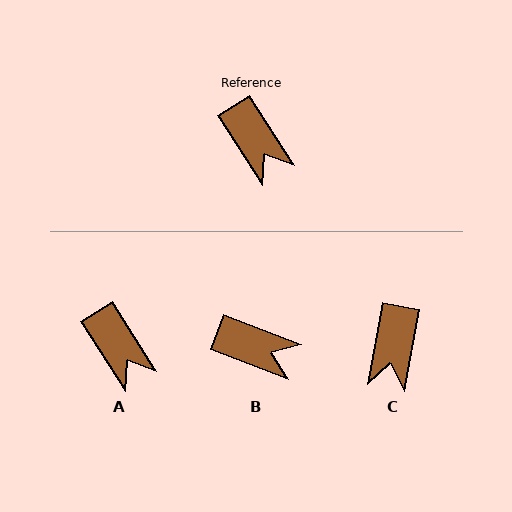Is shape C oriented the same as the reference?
No, it is off by about 43 degrees.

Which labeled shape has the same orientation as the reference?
A.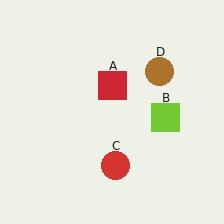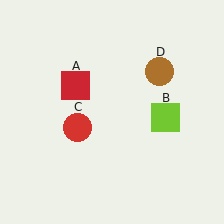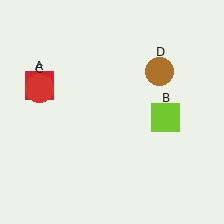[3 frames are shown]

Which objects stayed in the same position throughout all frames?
Lime square (object B) and brown circle (object D) remained stationary.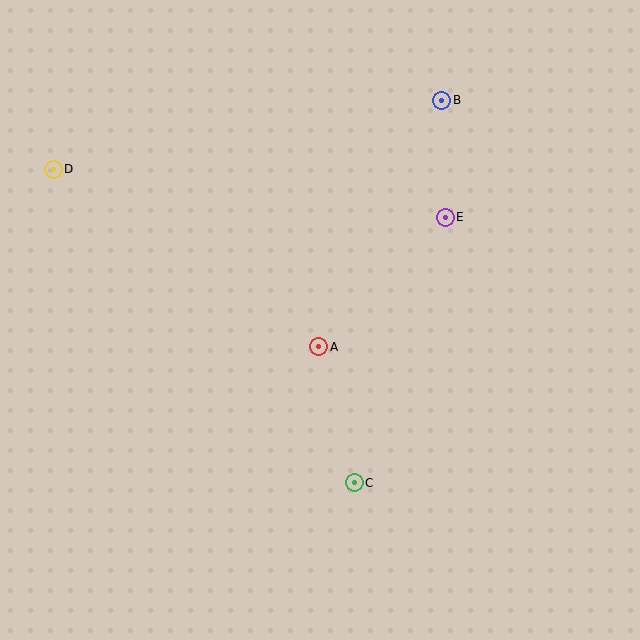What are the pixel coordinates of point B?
Point B is at (442, 100).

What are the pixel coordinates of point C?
Point C is at (354, 483).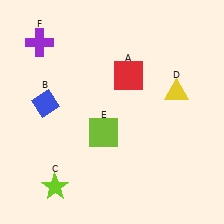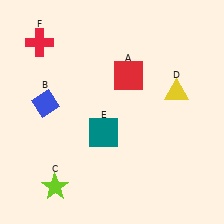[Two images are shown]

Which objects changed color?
E changed from lime to teal. F changed from purple to red.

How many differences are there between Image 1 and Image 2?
There are 2 differences between the two images.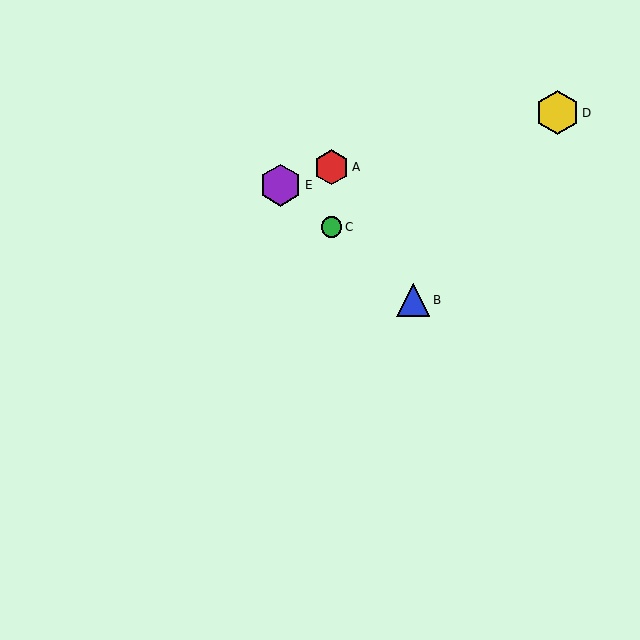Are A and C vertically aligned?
Yes, both are at x≈332.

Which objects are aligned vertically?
Objects A, C are aligned vertically.